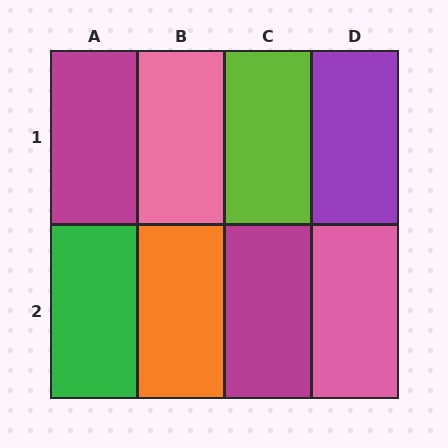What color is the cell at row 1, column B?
Pink.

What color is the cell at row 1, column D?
Purple.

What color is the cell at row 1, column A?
Magenta.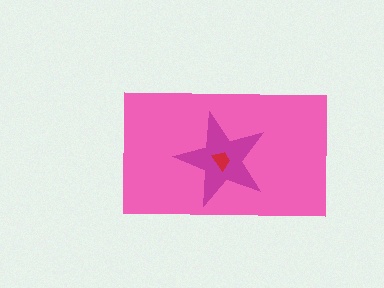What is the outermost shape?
The pink rectangle.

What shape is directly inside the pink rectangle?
The magenta star.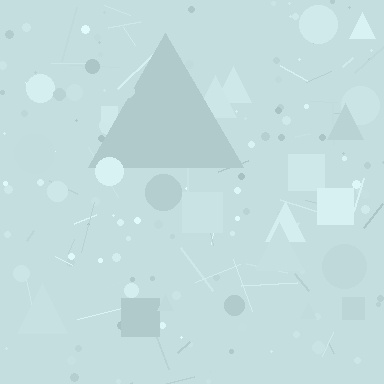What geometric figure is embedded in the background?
A triangle is embedded in the background.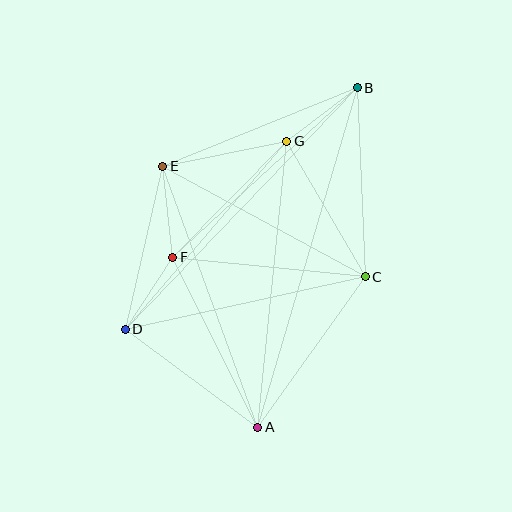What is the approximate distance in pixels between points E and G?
The distance between E and G is approximately 127 pixels.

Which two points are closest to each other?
Points D and F are closest to each other.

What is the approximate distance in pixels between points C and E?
The distance between C and E is approximately 231 pixels.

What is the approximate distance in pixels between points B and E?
The distance between B and E is approximately 210 pixels.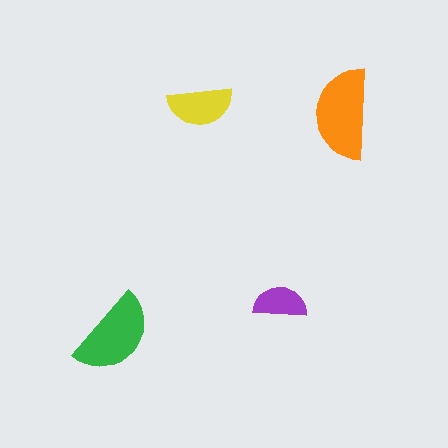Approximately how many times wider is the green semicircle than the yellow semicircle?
About 1.5 times wider.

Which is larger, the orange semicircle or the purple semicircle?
The orange one.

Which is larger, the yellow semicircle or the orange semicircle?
The orange one.